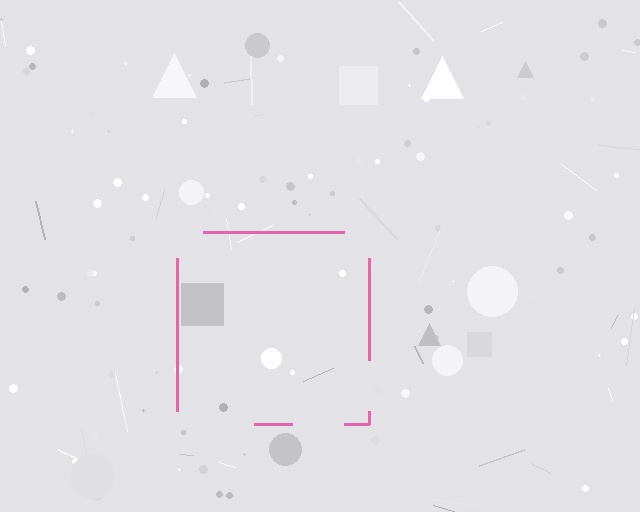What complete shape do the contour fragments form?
The contour fragments form a square.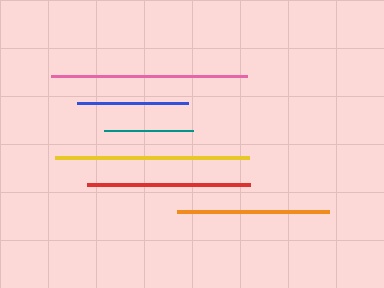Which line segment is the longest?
The pink line is the longest at approximately 197 pixels.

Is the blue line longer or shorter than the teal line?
The blue line is longer than the teal line.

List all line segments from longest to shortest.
From longest to shortest: pink, yellow, red, orange, blue, teal.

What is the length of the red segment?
The red segment is approximately 163 pixels long.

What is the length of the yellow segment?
The yellow segment is approximately 194 pixels long.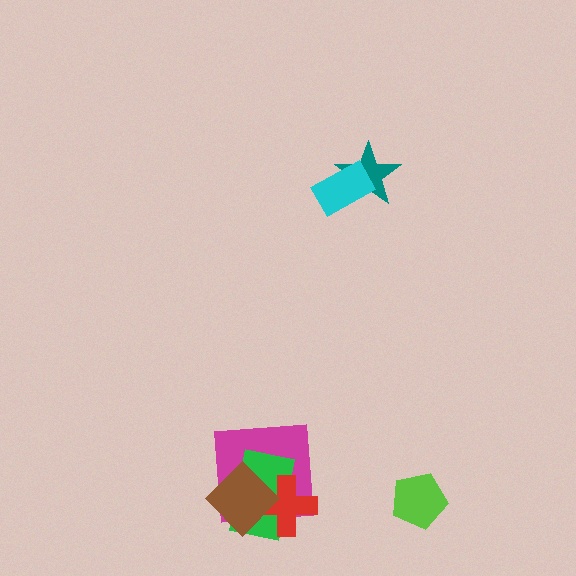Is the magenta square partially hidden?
Yes, it is partially covered by another shape.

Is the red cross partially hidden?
Yes, it is partially covered by another shape.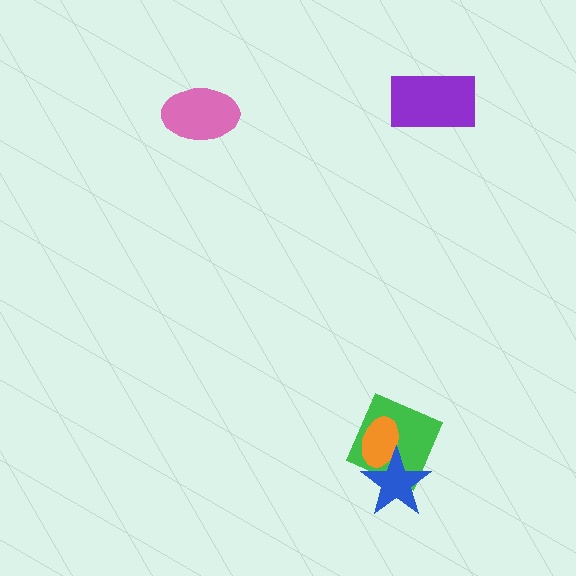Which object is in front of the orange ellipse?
The blue star is in front of the orange ellipse.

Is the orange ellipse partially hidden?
Yes, it is partially covered by another shape.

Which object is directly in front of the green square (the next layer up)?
The orange ellipse is directly in front of the green square.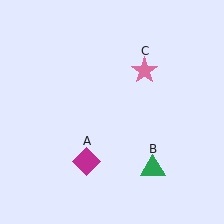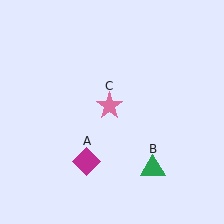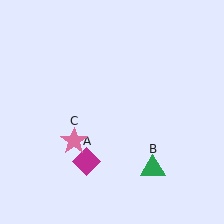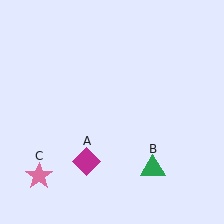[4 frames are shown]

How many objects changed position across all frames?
1 object changed position: pink star (object C).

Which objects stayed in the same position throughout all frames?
Magenta diamond (object A) and green triangle (object B) remained stationary.